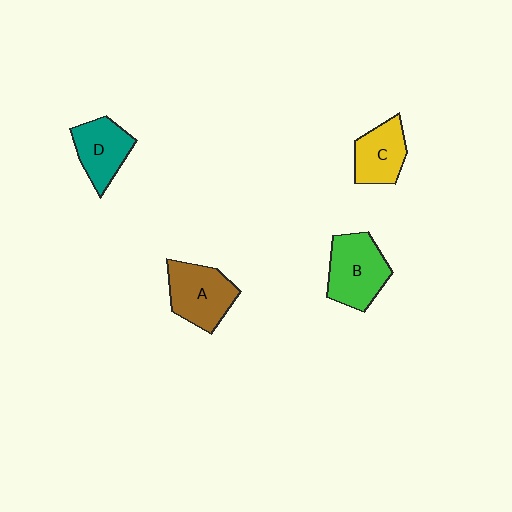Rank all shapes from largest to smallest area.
From largest to smallest: B (green), A (brown), D (teal), C (yellow).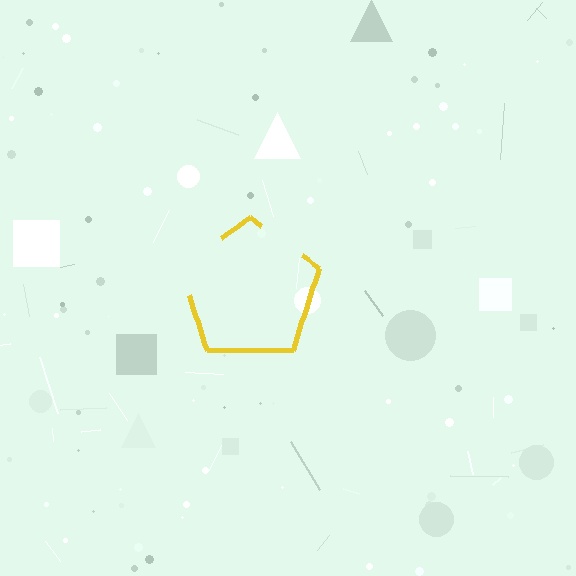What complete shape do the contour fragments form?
The contour fragments form a pentagon.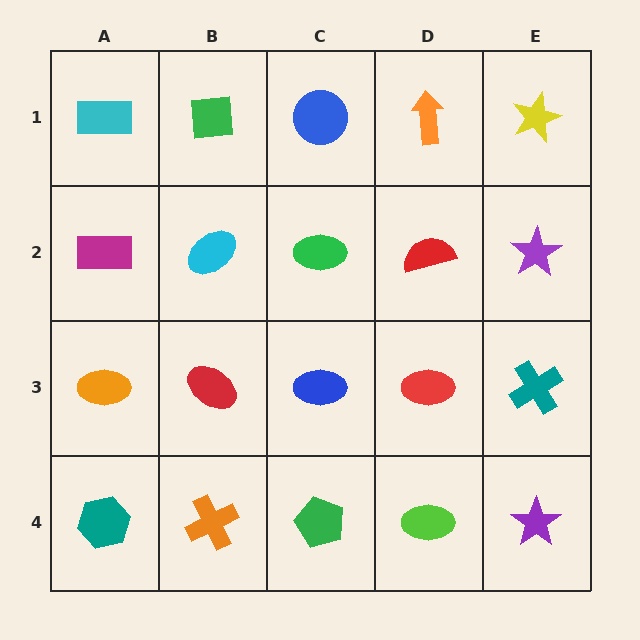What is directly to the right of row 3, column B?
A blue ellipse.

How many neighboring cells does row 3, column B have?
4.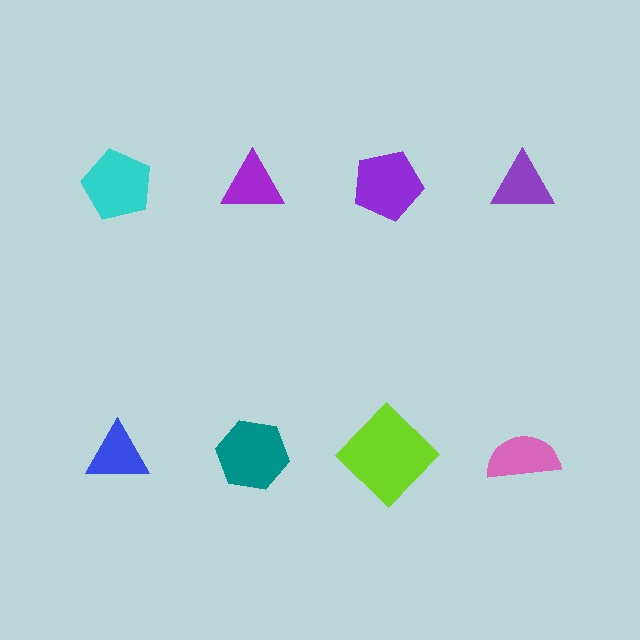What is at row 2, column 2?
A teal hexagon.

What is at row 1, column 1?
A cyan pentagon.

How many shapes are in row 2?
4 shapes.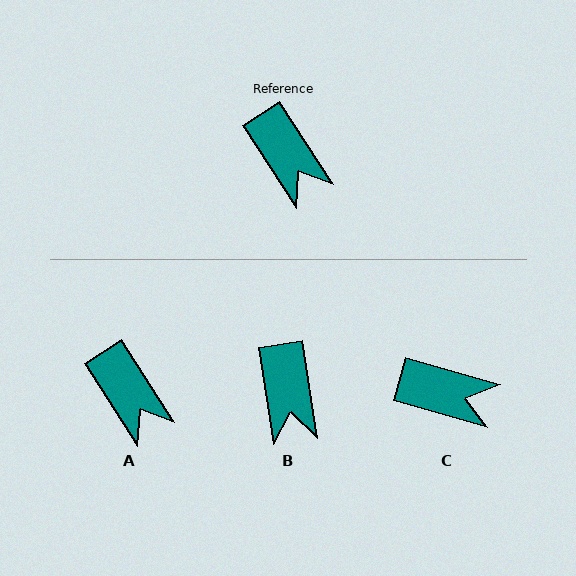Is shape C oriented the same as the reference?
No, it is off by about 41 degrees.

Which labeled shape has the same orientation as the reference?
A.